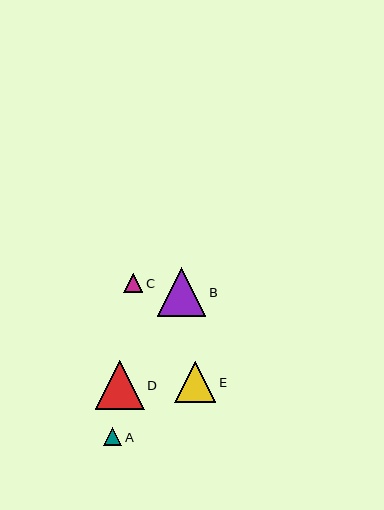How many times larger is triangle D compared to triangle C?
Triangle D is approximately 2.6 times the size of triangle C.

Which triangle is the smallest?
Triangle A is the smallest with a size of approximately 19 pixels.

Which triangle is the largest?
Triangle D is the largest with a size of approximately 49 pixels.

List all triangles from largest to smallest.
From largest to smallest: D, B, E, C, A.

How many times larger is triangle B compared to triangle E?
Triangle B is approximately 1.2 times the size of triangle E.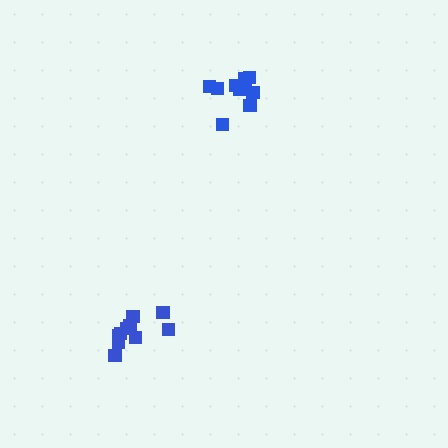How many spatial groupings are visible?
There are 2 spatial groupings.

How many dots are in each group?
Group 1: 10 dots, Group 2: 10 dots (20 total).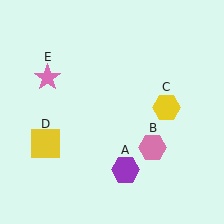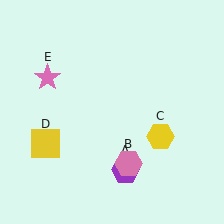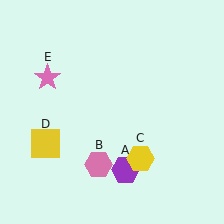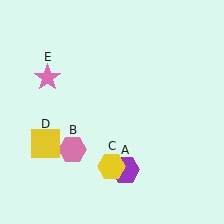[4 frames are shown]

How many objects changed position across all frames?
2 objects changed position: pink hexagon (object B), yellow hexagon (object C).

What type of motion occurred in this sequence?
The pink hexagon (object B), yellow hexagon (object C) rotated clockwise around the center of the scene.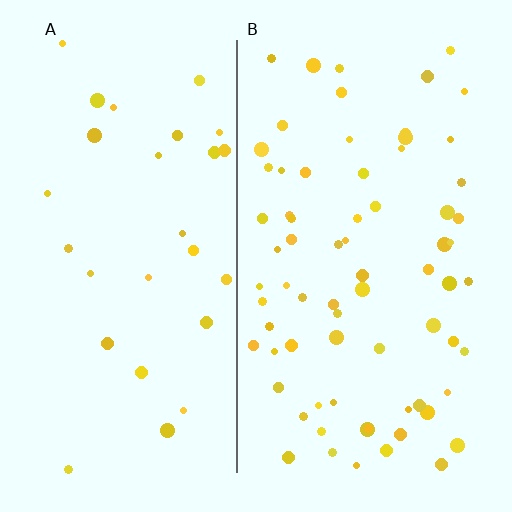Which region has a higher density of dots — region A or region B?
B (the right).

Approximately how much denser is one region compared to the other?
Approximately 2.5× — region B over region A.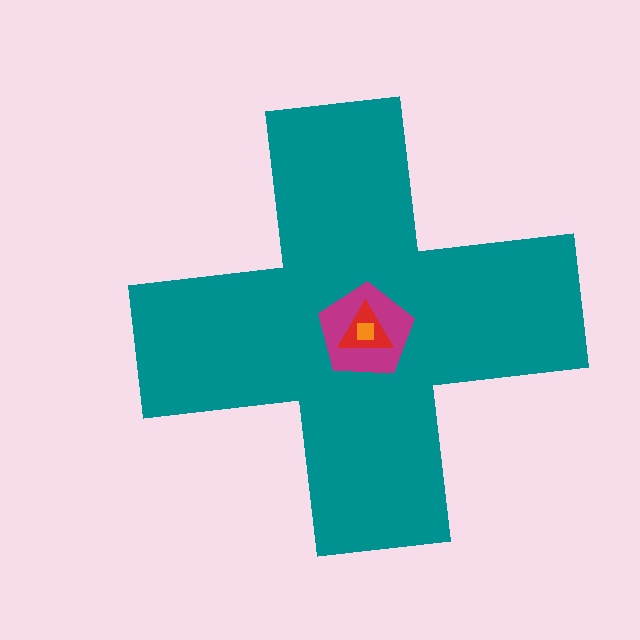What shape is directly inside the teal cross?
The magenta pentagon.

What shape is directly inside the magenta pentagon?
The red triangle.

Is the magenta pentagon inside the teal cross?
Yes.